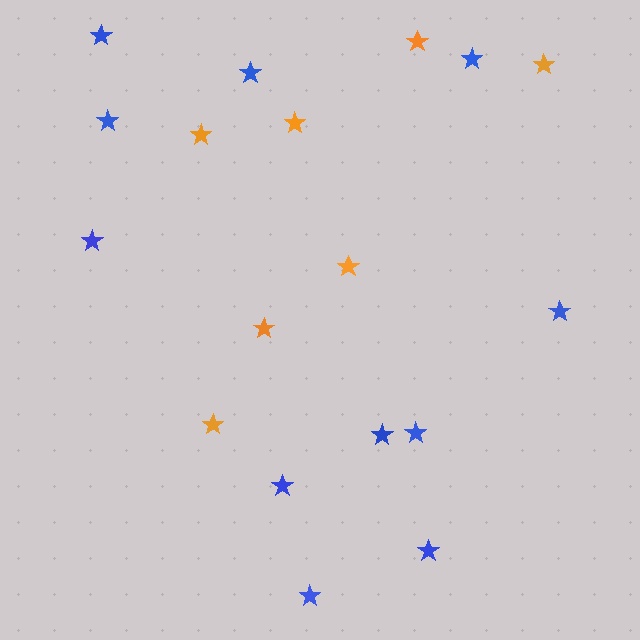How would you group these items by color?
There are 2 groups: one group of blue stars (11) and one group of orange stars (7).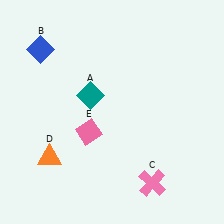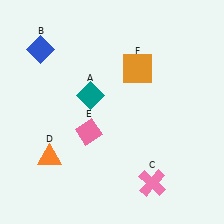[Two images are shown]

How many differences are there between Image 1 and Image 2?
There is 1 difference between the two images.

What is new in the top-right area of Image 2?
An orange square (F) was added in the top-right area of Image 2.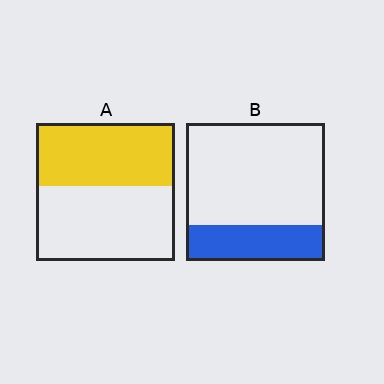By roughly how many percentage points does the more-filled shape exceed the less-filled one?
By roughly 20 percentage points (A over B).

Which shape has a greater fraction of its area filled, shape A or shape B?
Shape A.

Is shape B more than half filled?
No.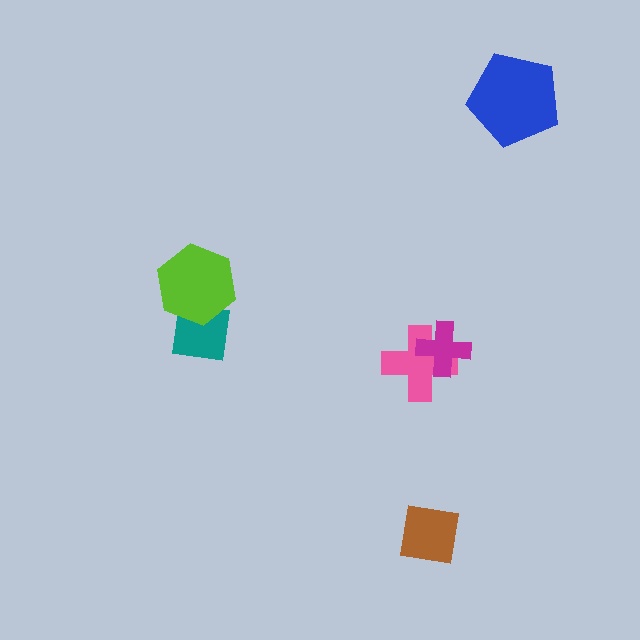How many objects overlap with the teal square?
1 object overlaps with the teal square.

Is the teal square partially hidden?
Yes, it is partially covered by another shape.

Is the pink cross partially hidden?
Yes, it is partially covered by another shape.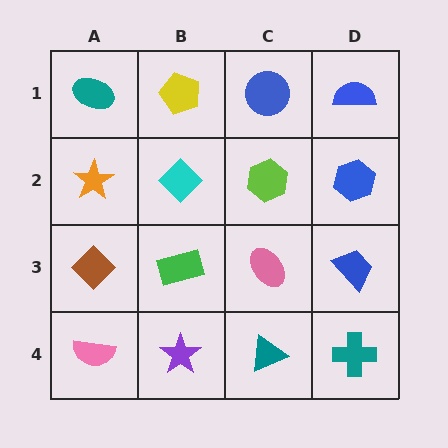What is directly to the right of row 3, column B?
A pink ellipse.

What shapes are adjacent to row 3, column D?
A blue hexagon (row 2, column D), a teal cross (row 4, column D), a pink ellipse (row 3, column C).